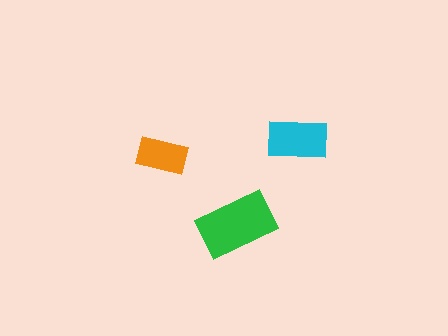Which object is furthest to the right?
The cyan rectangle is rightmost.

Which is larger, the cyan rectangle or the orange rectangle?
The cyan one.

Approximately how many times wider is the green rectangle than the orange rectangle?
About 1.5 times wider.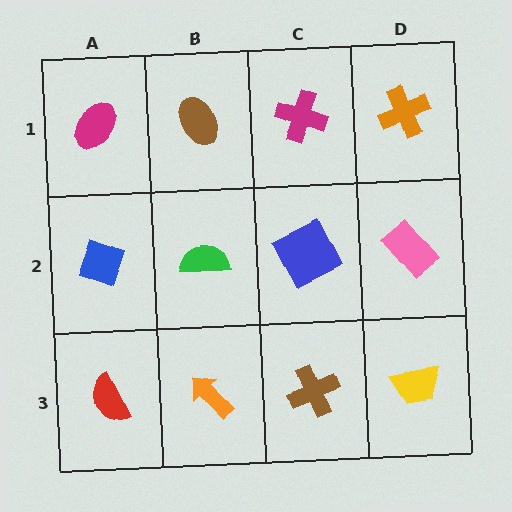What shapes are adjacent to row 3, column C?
A blue square (row 2, column C), an orange arrow (row 3, column B), a yellow trapezoid (row 3, column D).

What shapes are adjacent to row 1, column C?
A blue square (row 2, column C), a brown ellipse (row 1, column B), an orange cross (row 1, column D).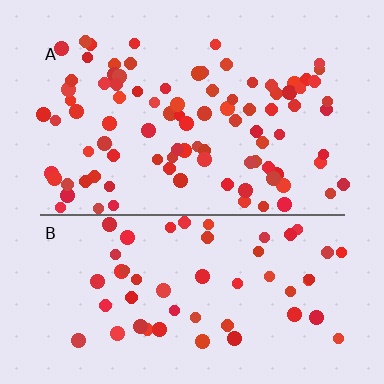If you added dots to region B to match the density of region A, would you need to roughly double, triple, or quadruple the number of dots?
Approximately double.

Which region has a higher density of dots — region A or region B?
A (the top).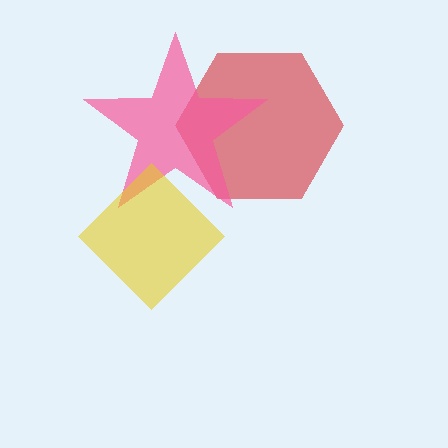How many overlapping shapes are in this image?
There are 3 overlapping shapes in the image.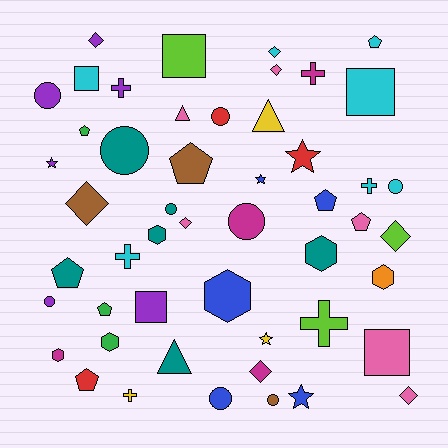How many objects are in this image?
There are 50 objects.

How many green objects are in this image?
There are 3 green objects.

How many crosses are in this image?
There are 6 crosses.